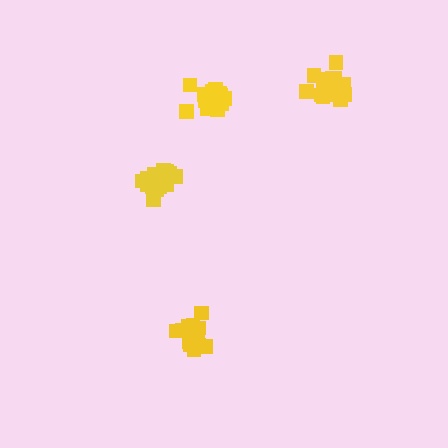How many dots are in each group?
Group 1: 19 dots, Group 2: 19 dots, Group 3: 19 dots, Group 4: 15 dots (72 total).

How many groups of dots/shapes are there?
There are 4 groups.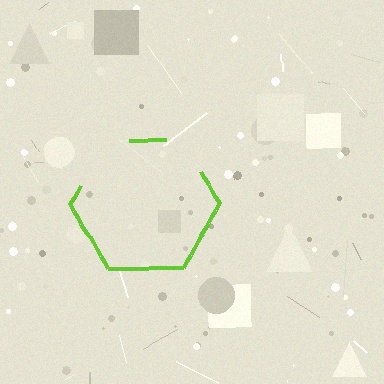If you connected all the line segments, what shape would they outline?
They would outline a hexagon.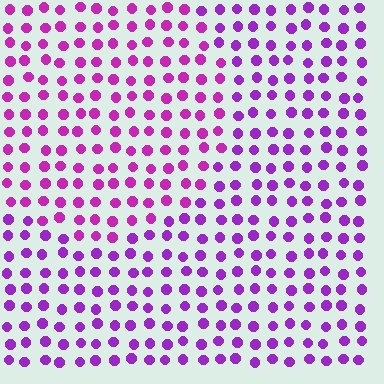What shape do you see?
I see a circle.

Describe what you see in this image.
The image is filled with small purple elements in a uniform arrangement. A circle-shaped region is visible where the elements are tinted to a slightly different hue, forming a subtle color boundary.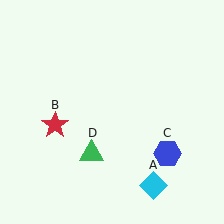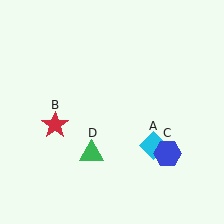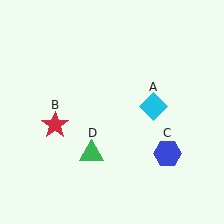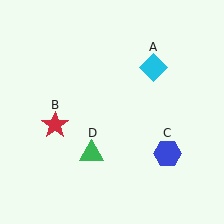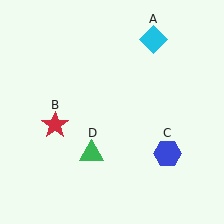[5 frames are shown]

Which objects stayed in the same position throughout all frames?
Red star (object B) and blue hexagon (object C) and green triangle (object D) remained stationary.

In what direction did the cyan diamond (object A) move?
The cyan diamond (object A) moved up.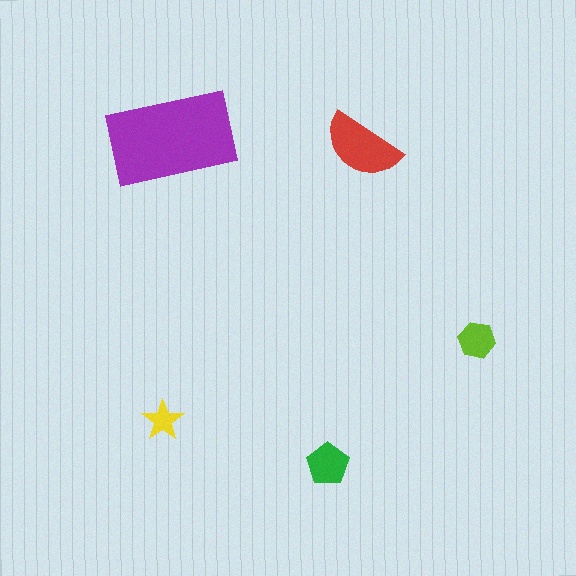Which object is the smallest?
The yellow star.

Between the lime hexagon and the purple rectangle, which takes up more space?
The purple rectangle.